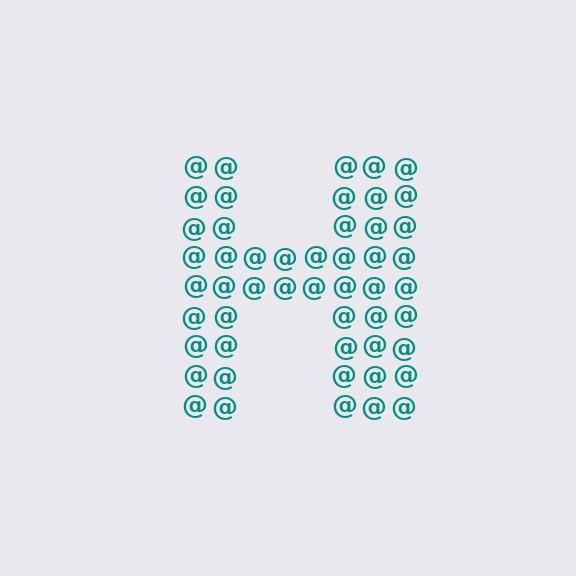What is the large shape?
The large shape is the letter H.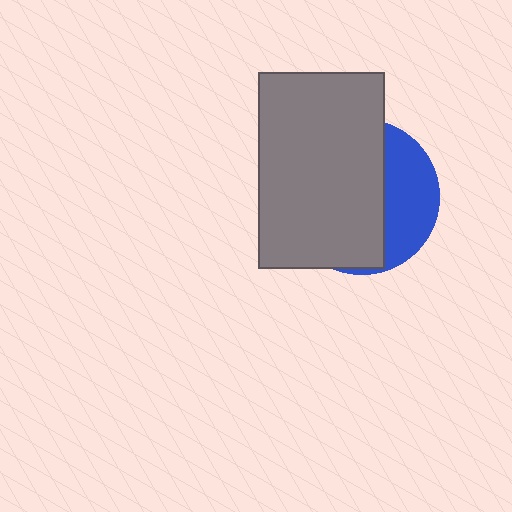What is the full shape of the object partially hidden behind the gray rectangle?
The partially hidden object is a blue circle.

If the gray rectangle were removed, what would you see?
You would see the complete blue circle.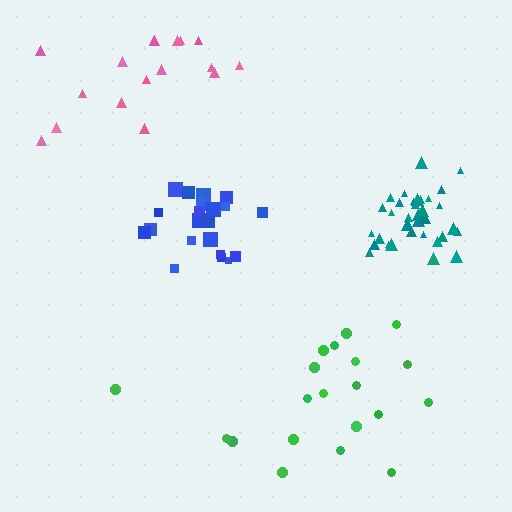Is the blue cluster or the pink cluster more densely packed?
Blue.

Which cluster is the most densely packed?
Teal.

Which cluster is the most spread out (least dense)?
Pink.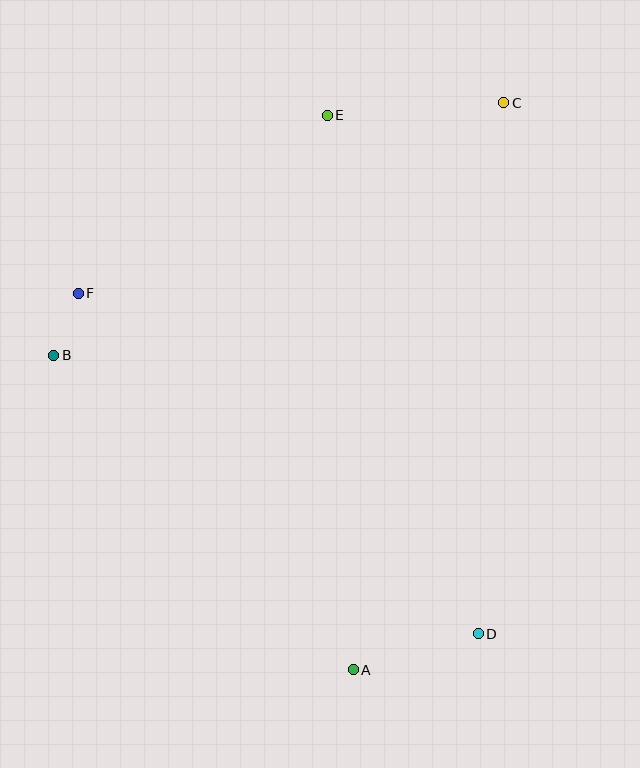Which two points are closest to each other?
Points B and F are closest to each other.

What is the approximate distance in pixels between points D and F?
The distance between D and F is approximately 525 pixels.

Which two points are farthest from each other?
Points A and C are farthest from each other.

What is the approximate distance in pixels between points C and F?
The distance between C and F is approximately 466 pixels.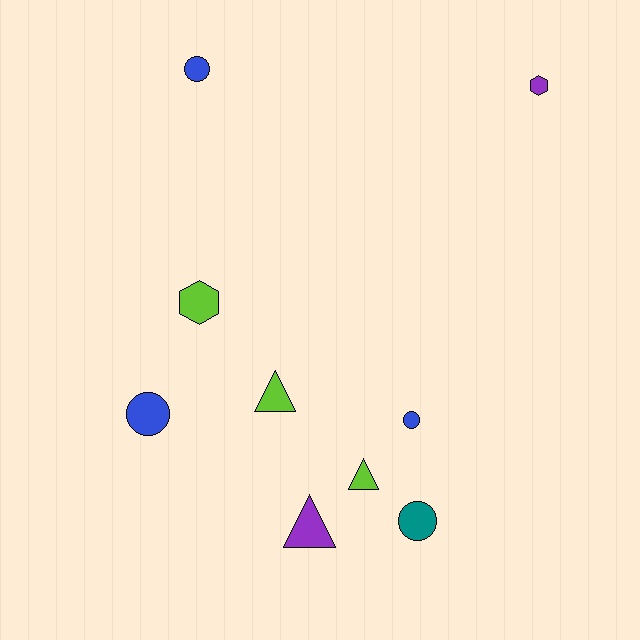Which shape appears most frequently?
Circle, with 4 objects.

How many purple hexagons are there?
There is 1 purple hexagon.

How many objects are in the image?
There are 9 objects.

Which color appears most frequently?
Blue, with 3 objects.